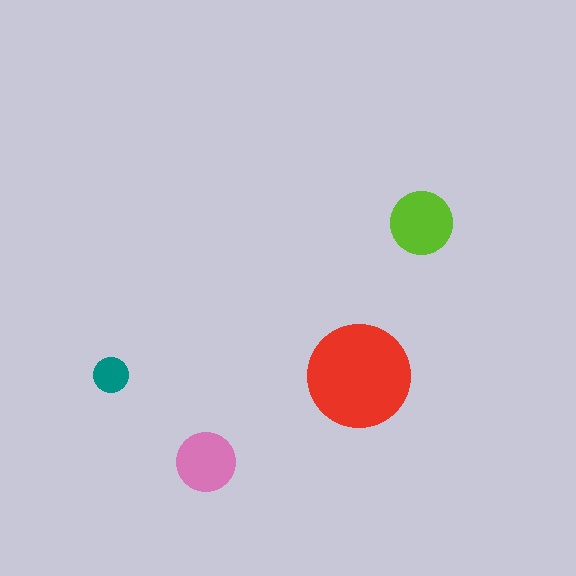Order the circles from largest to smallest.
the red one, the lime one, the pink one, the teal one.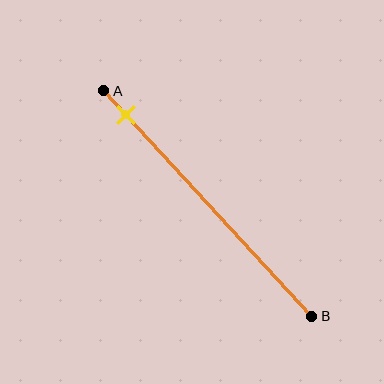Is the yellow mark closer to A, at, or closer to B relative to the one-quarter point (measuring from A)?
The yellow mark is closer to point A than the one-quarter point of segment AB.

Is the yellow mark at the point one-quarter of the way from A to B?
No, the mark is at about 10% from A, not at the 25% one-quarter point.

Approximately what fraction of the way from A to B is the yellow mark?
The yellow mark is approximately 10% of the way from A to B.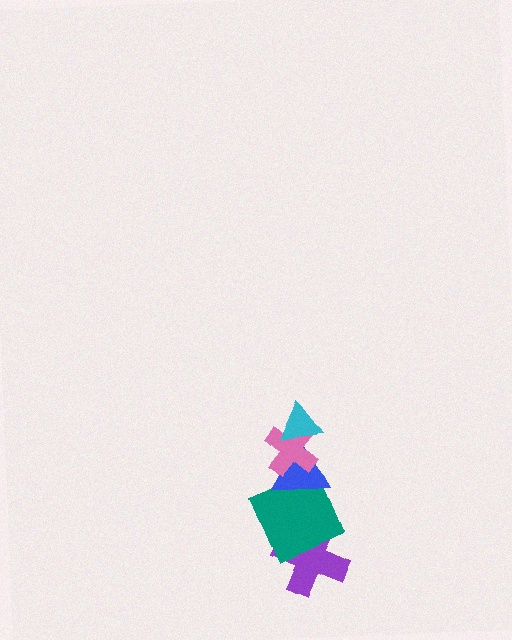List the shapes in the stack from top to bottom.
From top to bottom: the cyan triangle, the pink cross, the blue triangle, the teal square, the purple cross.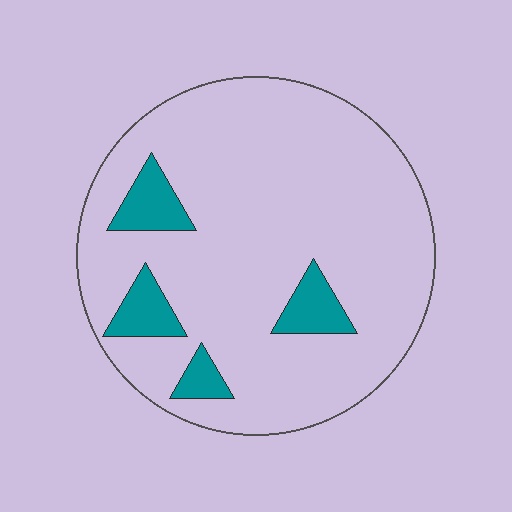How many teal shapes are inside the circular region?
4.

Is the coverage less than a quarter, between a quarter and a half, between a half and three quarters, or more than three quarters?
Less than a quarter.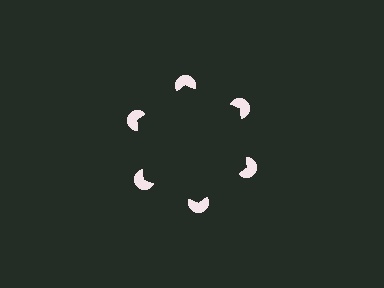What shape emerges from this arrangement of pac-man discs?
An illusory hexagon — its edges are inferred from the aligned wedge cuts in the pac-man discs, not physically drawn.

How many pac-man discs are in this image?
There are 6 — one at each vertex of the illusory hexagon.